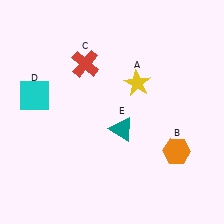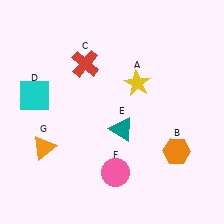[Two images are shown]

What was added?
A pink circle (F), an orange triangle (G) were added in Image 2.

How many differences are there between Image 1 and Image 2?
There are 2 differences between the two images.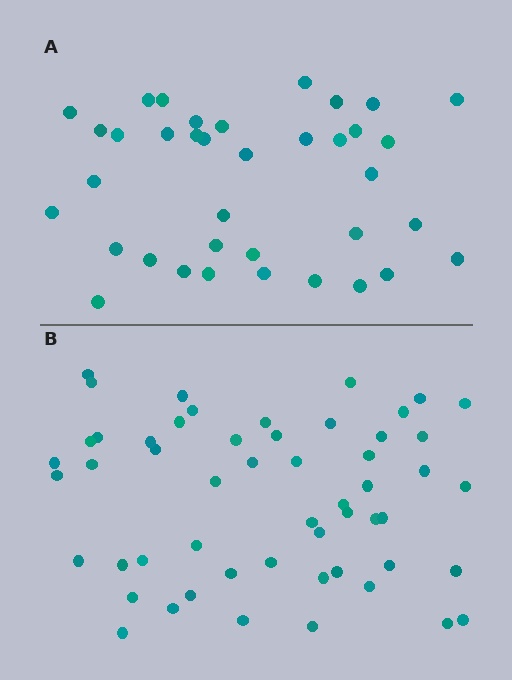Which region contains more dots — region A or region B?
Region B (the bottom region) has more dots.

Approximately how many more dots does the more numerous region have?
Region B has approximately 15 more dots than region A.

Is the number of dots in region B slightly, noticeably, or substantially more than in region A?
Region B has substantially more. The ratio is roughly 1.5 to 1.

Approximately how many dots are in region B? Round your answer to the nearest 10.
About 50 dots. (The exact count is 54, which rounds to 50.)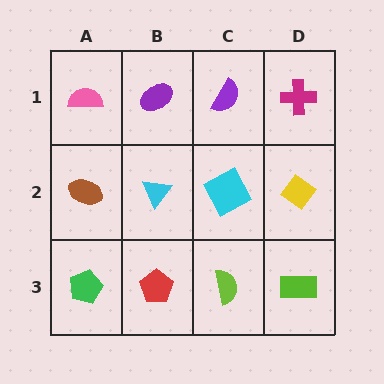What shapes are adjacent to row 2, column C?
A purple semicircle (row 1, column C), a lime semicircle (row 3, column C), a cyan triangle (row 2, column B), a yellow diamond (row 2, column D).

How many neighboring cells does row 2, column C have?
4.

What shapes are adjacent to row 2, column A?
A pink semicircle (row 1, column A), a green pentagon (row 3, column A), a cyan triangle (row 2, column B).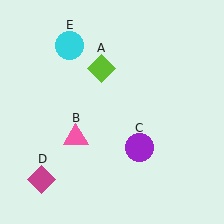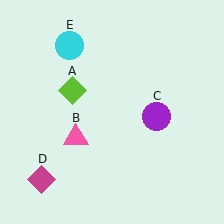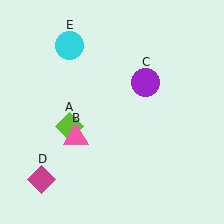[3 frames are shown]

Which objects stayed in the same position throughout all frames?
Pink triangle (object B) and magenta diamond (object D) and cyan circle (object E) remained stationary.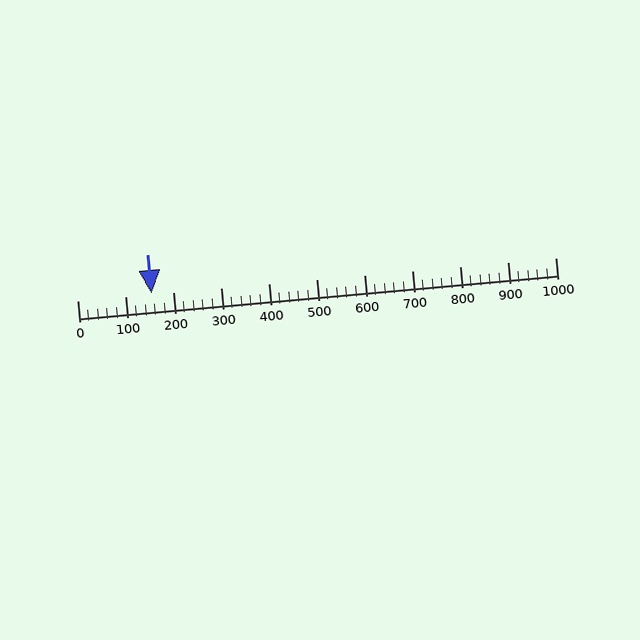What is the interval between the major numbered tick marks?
The major tick marks are spaced 100 units apart.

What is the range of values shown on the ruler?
The ruler shows values from 0 to 1000.